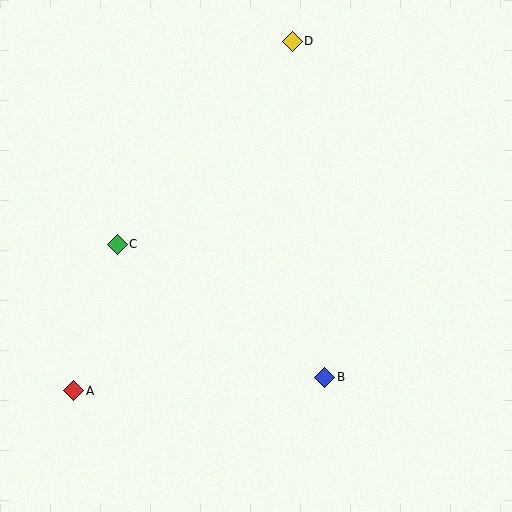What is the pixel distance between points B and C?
The distance between B and C is 246 pixels.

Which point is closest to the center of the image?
Point C at (117, 244) is closest to the center.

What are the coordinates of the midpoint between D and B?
The midpoint between D and B is at (308, 209).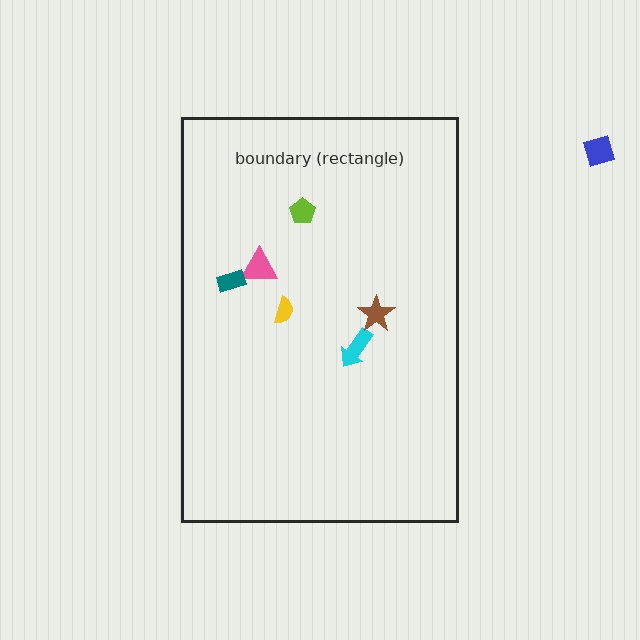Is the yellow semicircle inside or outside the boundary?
Inside.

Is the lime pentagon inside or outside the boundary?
Inside.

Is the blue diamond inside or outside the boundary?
Outside.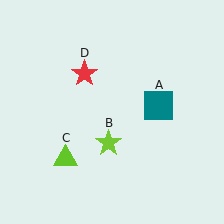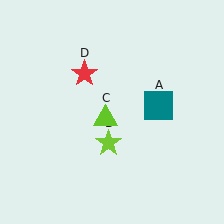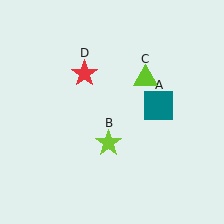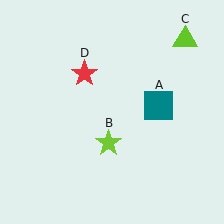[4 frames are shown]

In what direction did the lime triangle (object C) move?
The lime triangle (object C) moved up and to the right.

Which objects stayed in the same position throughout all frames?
Teal square (object A) and lime star (object B) and red star (object D) remained stationary.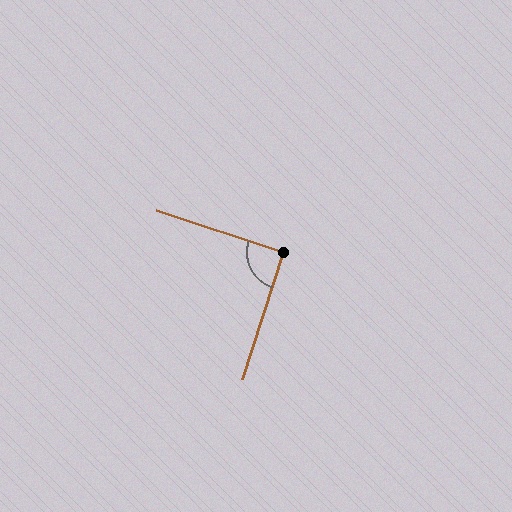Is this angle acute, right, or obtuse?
It is approximately a right angle.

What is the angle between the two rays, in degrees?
Approximately 90 degrees.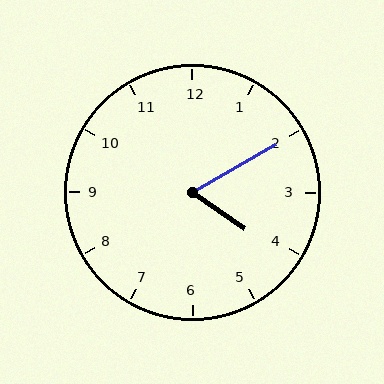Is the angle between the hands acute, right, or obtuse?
It is acute.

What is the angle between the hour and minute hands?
Approximately 65 degrees.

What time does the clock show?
4:10.